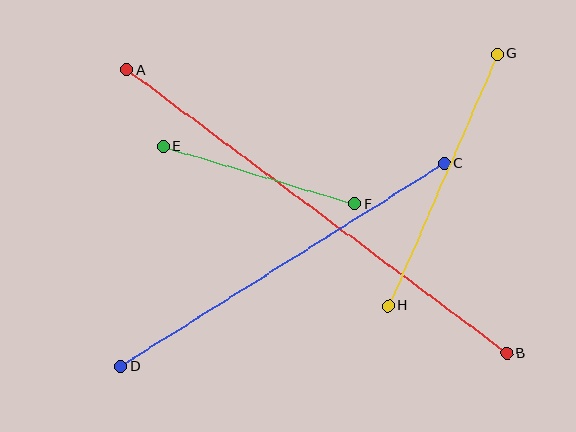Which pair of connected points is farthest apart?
Points A and B are farthest apart.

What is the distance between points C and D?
The distance is approximately 382 pixels.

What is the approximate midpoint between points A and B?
The midpoint is at approximately (317, 212) pixels.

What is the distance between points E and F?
The distance is approximately 199 pixels.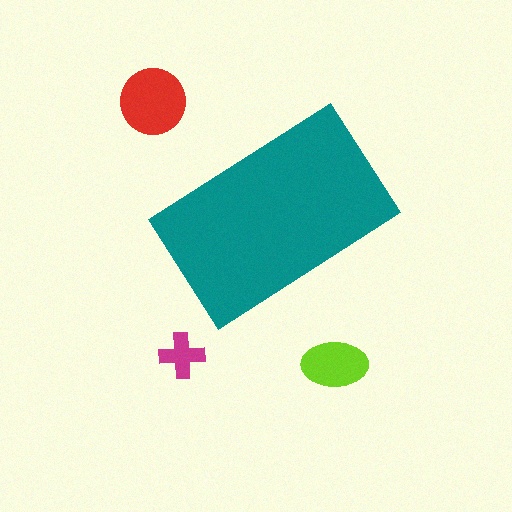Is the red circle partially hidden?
No, the red circle is fully visible.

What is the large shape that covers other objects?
A teal rectangle.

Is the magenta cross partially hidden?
No, the magenta cross is fully visible.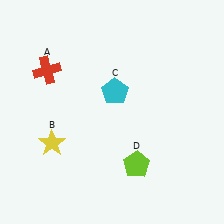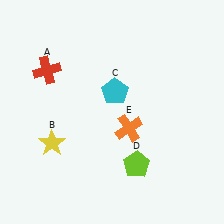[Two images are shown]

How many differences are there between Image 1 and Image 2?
There is 1 difference between the two images.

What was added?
An orange cross (E) was added in Image 2.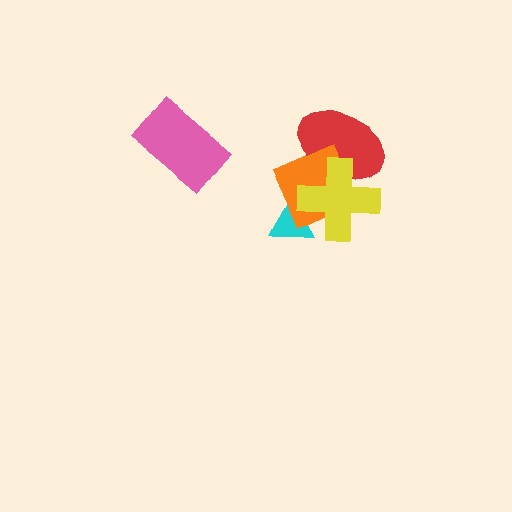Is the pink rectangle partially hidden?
No, no other shape covers it.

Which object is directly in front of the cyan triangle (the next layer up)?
The orange diamond is directly in front of the cyan triangle.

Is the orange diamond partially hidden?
Yes, it is partially covered by another shape.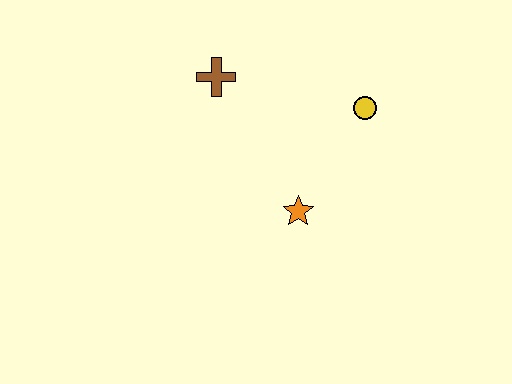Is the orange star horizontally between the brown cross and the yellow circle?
Yes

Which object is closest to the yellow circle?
The orange star is closest to the yellow circle.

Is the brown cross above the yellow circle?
Yes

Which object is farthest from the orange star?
The brown cross is farthest from the orange star.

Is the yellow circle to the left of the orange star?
No